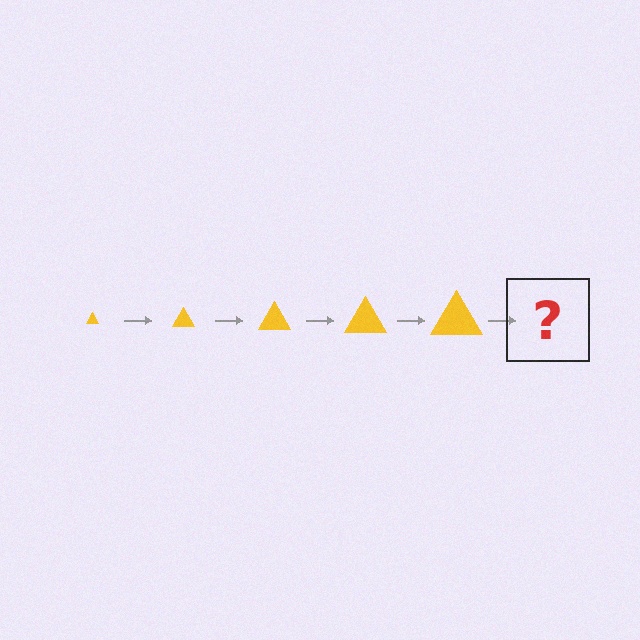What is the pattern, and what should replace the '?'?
The pattern is that the triangle gets progressively larger each step. The '?' should be a yellow triangle, larger than the previous one.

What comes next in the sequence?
The next element should be a yellow triangle, larger than the previous one.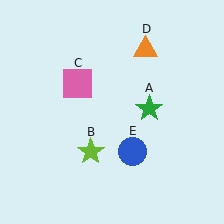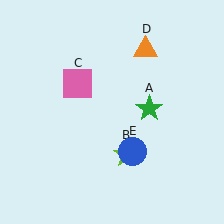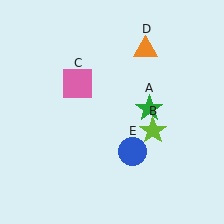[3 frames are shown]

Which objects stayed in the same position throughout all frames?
Green star (object A) and pink square (object C) and orange triangle (object D) and blue circle (object E) remained stationary.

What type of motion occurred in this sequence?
The lime star (object B) rotated counterclockwise around the center of the scene.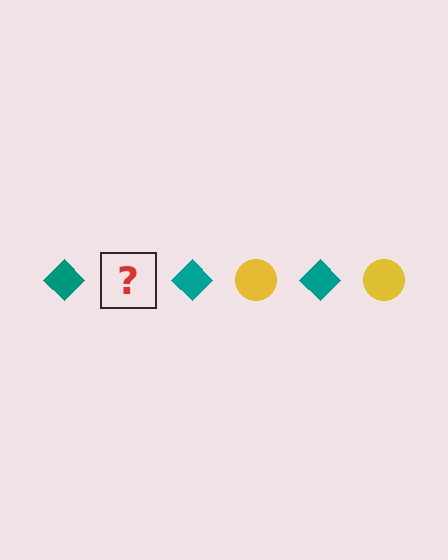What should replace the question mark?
The question mark should be replaced with a yellow circle.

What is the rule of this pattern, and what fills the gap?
The rule is that the pattern alternates between teal diamond and yellow circle. The gap should be filled with a yellow circle.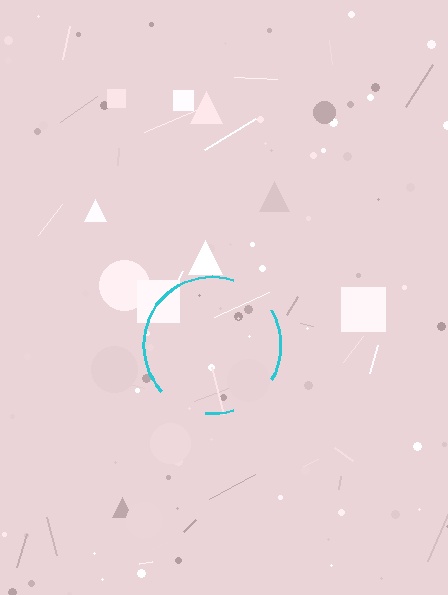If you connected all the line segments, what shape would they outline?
They would outline a circle.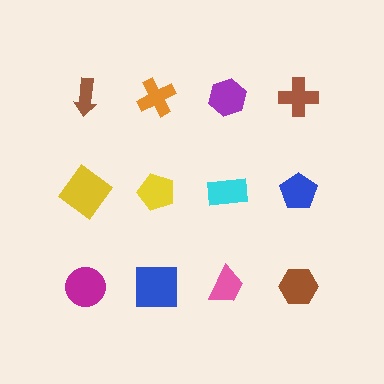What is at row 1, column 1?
A brown arrow.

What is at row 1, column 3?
A purple hexagon.